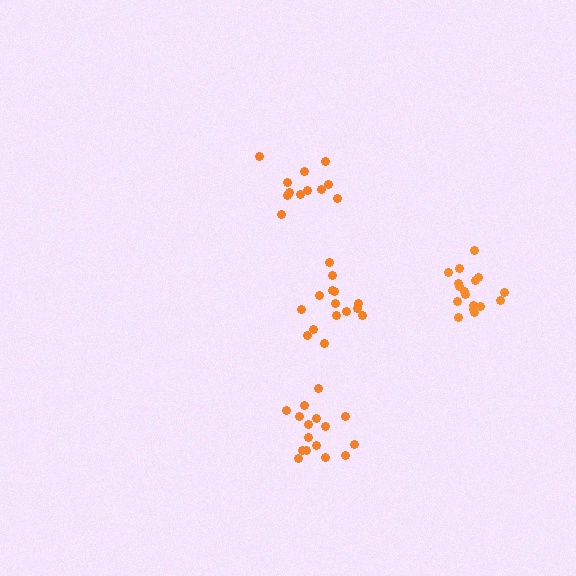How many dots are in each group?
Group 1: 17 dots, Group 2: 12 dots, Group 3: 16 dots, Group 4: 15 dots (60 total).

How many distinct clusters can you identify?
There are 4 distinct clusters.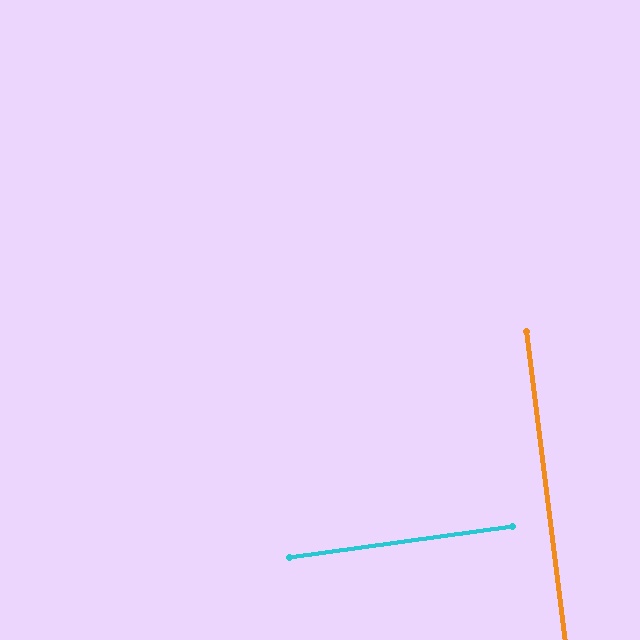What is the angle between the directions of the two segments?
Approximately 89 degrees.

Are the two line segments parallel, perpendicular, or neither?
Perpendicular — they meet at approximately 89°.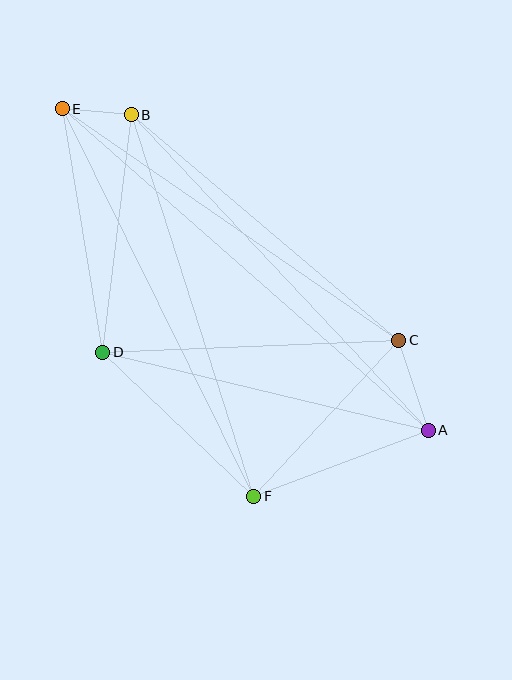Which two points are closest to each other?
Points B and E are closest to each other.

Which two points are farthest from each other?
Points A and E are farthest from each other.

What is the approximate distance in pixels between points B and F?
The distance between B and F is approximately 401 pixels.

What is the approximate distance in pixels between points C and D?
The distance between C and D is approximately 296 pixels.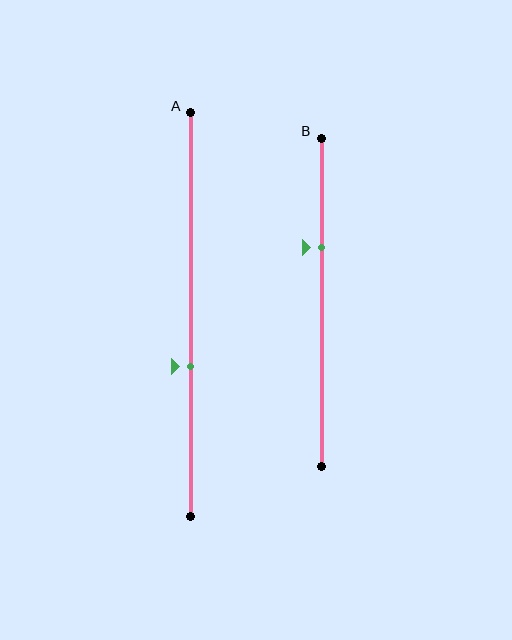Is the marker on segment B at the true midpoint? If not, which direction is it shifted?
No, the marker on segment B is shifted upward by about 17% of the segment length.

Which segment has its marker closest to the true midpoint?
Segment A has its marker closest to the true midpoint.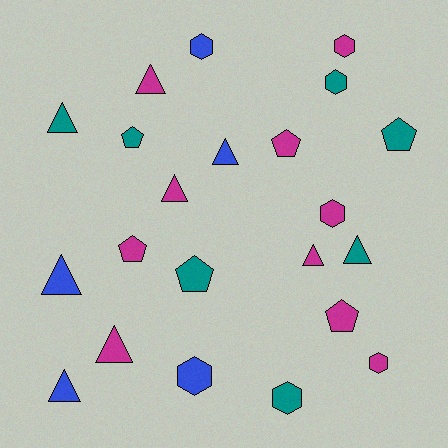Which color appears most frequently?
Magenta, with 10 objects.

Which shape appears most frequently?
Triangle, with 9 objects.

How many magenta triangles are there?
There are 4 magenta triangles.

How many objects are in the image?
There are 22 objects.